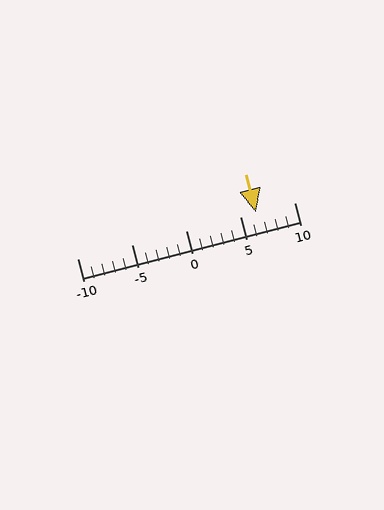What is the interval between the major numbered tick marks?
The major tick marks are spaced 5 units apart.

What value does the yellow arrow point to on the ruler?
The yellow arrow points to approximately 6.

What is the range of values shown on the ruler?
The ruler shows values from -10 to 10.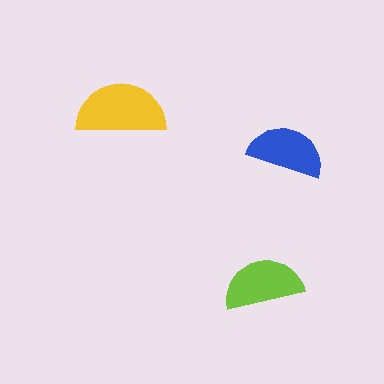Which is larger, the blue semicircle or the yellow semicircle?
The yellow one.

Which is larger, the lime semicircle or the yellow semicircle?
The yellow one.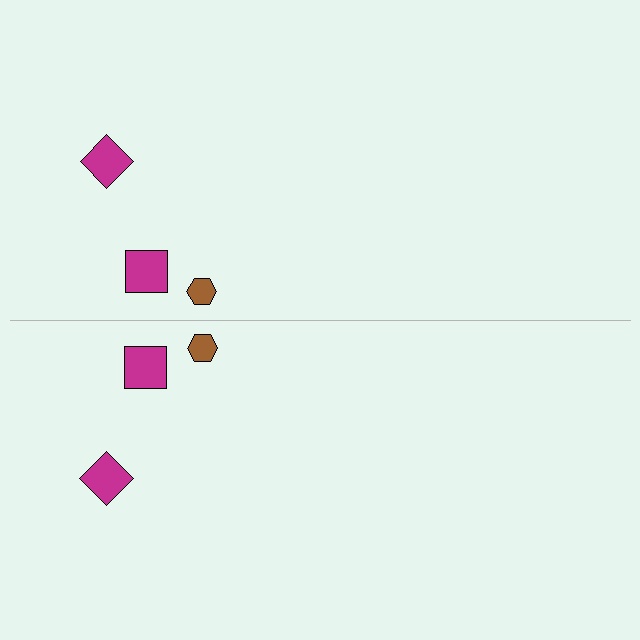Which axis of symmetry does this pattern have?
The pattern has a horizontal axis of symmetry running through the center of the image.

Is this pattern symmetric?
Yes, this pattern has bilateral (reflection) symmetry.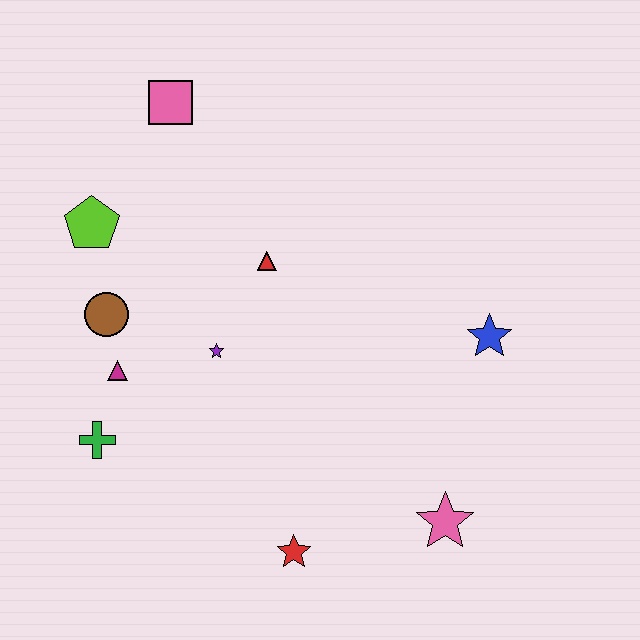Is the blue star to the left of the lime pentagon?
No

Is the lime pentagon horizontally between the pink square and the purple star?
No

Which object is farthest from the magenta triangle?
The blue star is farthest from the magenta triangle.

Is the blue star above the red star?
Yes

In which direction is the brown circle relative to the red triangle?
The brown circle is to the left of the red triangle.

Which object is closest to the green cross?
The magenta triangle is closest to the green cross.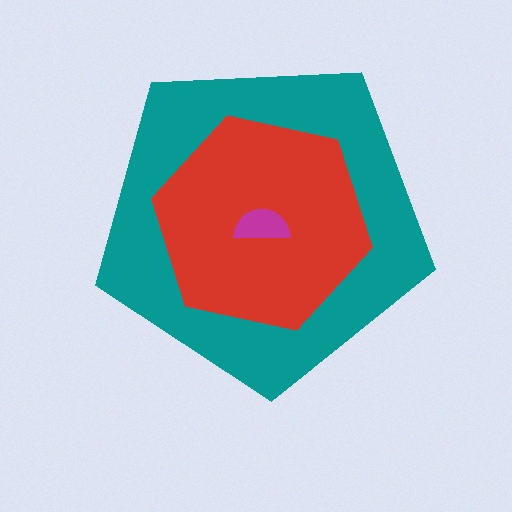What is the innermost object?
The magenta semicircle.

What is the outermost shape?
The teal pentagon.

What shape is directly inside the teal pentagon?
The red hexagon.